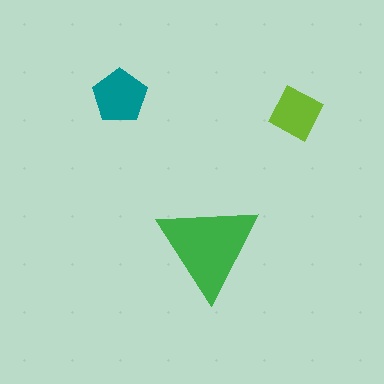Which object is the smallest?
The lime square.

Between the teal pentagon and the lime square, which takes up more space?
The teal pentagon.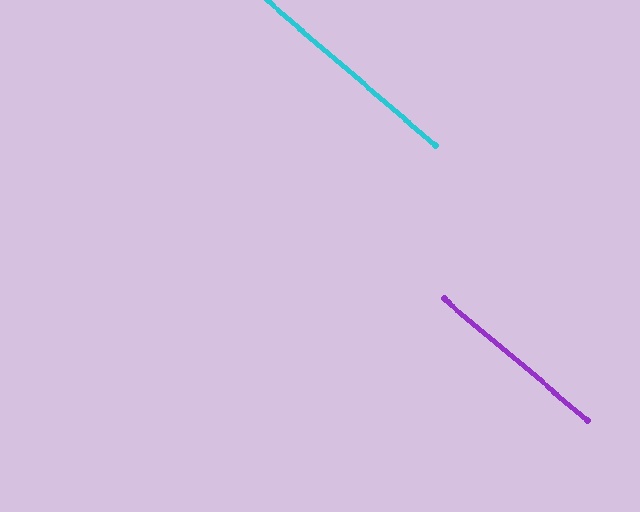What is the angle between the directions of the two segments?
Approximately 1 degree.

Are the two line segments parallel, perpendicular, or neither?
Parallel — their directions differ by only 0.6°.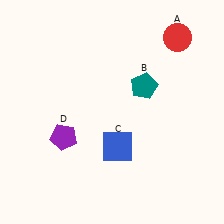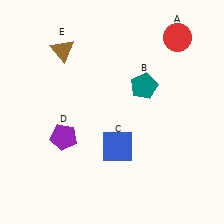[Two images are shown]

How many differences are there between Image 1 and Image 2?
There is 1 difference between the two images.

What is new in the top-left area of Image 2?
A brown triangle (E) was added in the top-left area of Image 2.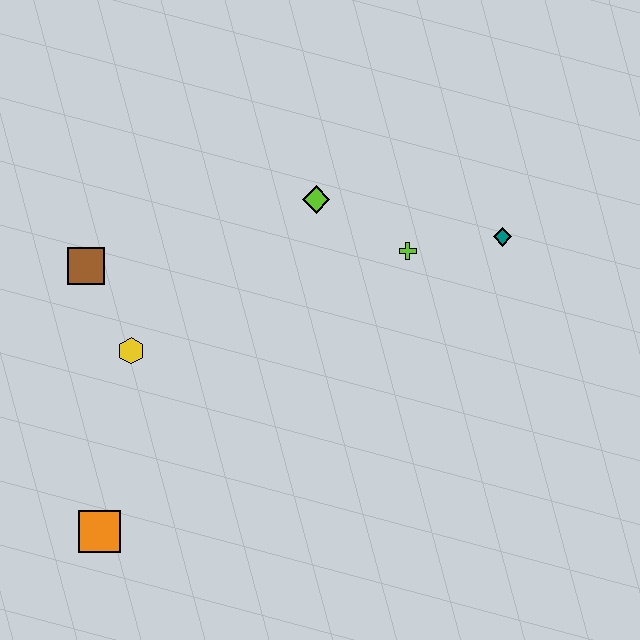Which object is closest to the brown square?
The yellow hexagon is closest to the brown square.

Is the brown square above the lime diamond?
No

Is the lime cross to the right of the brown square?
Yes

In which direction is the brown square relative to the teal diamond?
The brown square is to the left of the teal diamond.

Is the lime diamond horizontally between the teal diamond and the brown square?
Yes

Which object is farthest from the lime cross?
The orange square is farthest from the lime cross.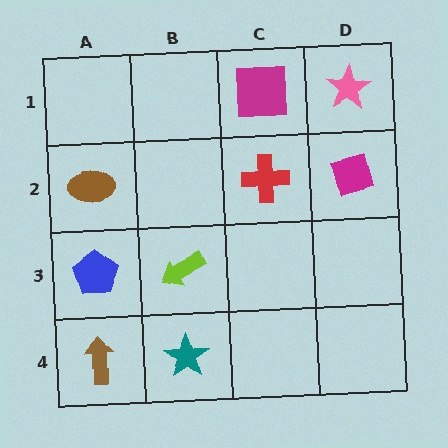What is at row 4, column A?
A brown arrow.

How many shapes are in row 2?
3 shapes.